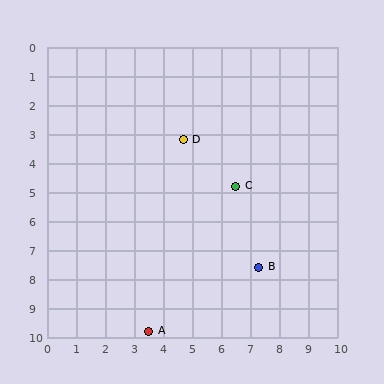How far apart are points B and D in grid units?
Points B and D are about 5.1 grid units apart.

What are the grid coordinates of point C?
Point C is at approximately (6.5, 4.8).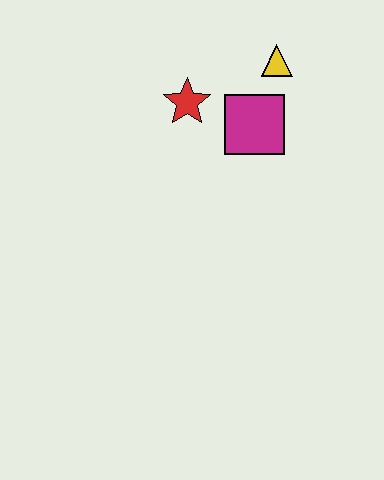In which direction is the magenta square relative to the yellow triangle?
The magenta square is below the yellow triangle.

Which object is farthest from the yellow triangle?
The red star is farthest from the yellow triangle.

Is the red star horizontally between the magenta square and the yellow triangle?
No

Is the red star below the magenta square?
No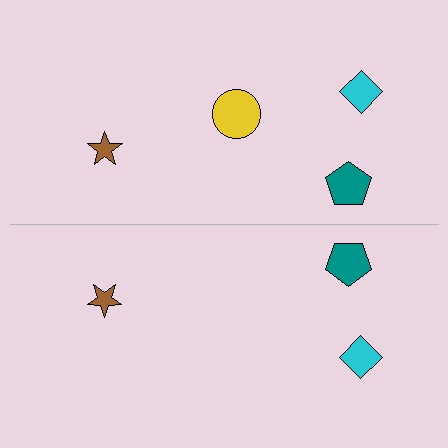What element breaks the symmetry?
A yellow circle is missing from the bottom side.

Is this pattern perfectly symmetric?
No, the pattern is not perfectly symmetric. A yellow circle is missing from the bottom side.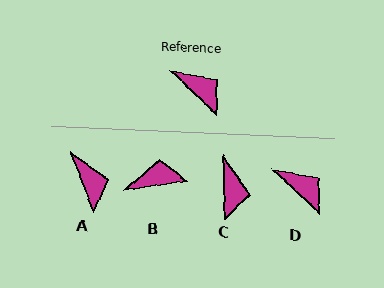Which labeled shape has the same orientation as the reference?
D.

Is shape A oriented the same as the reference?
No, it is off by about 26 degrees.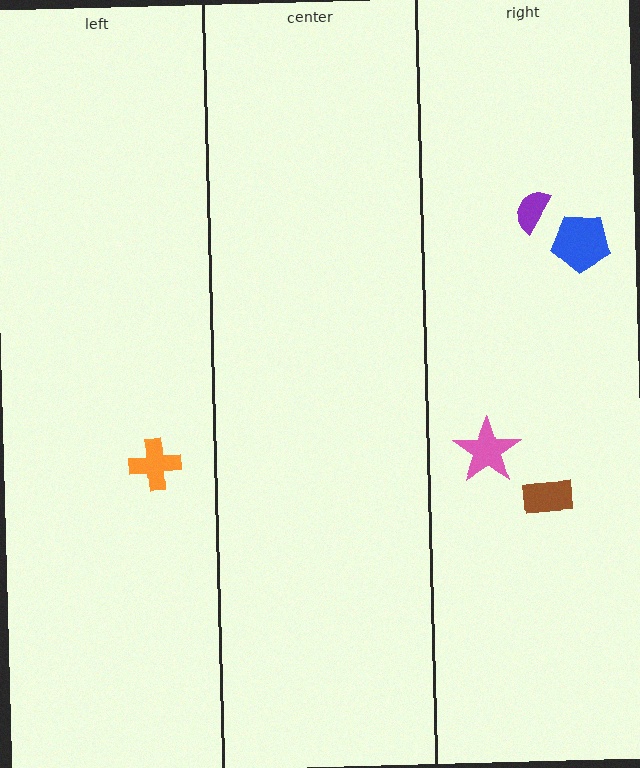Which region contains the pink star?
The right region.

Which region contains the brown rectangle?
The right region.